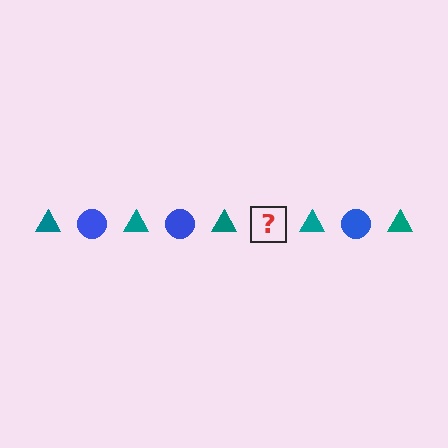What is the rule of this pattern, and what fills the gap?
The rule is that the pattern alternates between teal triangle and blue circle. The gap should be filled with a blue circle.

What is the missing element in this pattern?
The missing element is a blue circle.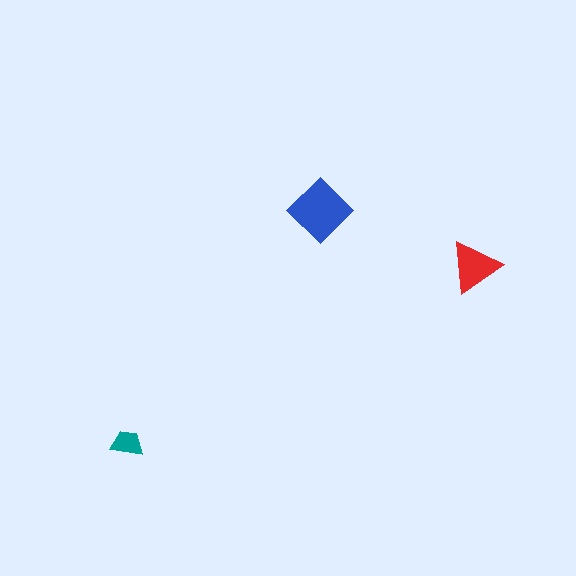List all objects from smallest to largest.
The teal trapezoid, the red triangle, the blue diamond.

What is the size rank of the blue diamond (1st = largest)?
1st.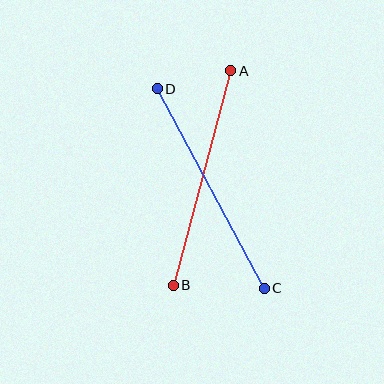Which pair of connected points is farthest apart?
Points C and D are farthest apart.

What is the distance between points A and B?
The distance is approximately 222 pixels.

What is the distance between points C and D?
The distance is approximately 226 pixels.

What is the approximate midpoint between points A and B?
The midpoint is at approximately (202, 178) pixels.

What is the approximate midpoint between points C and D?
The midpoint is at approximately (211, 188) pixels.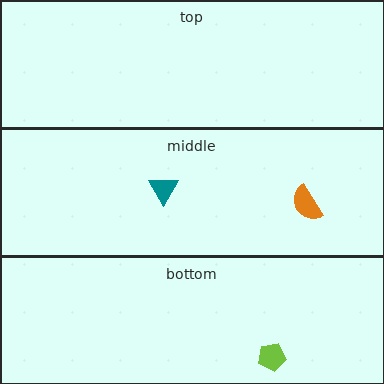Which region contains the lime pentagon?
The bottom region.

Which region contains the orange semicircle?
The middle region.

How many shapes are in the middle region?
2.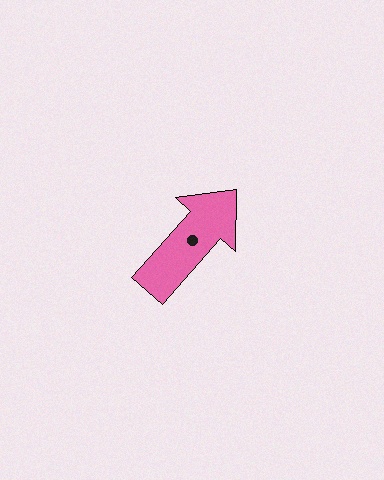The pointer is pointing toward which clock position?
Roughly 1 o'clock.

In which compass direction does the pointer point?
Northeast.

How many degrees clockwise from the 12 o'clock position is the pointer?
Approximately 42 degrees.